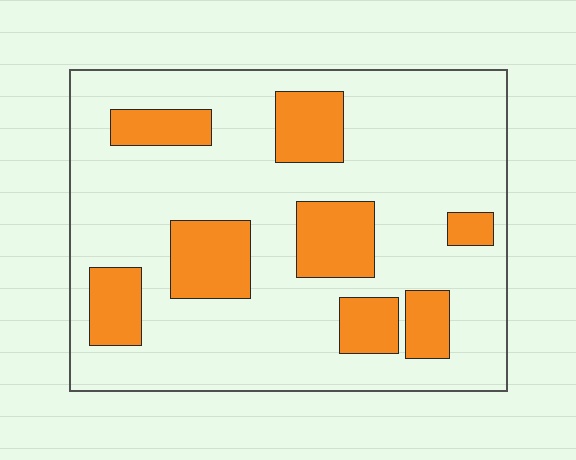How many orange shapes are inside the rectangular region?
8.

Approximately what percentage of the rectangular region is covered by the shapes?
Approximately 25%.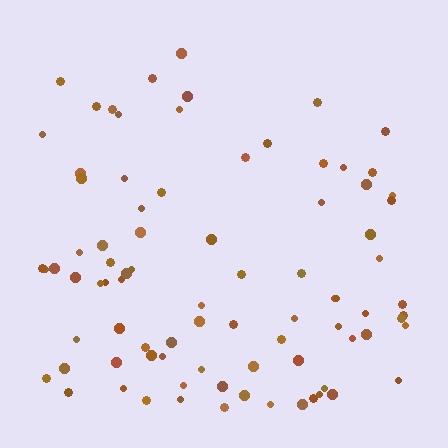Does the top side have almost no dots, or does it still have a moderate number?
Still a moderate number, just noticeably fewer than the bottom.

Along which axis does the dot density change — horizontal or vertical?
Vertical.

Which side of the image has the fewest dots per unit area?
The top.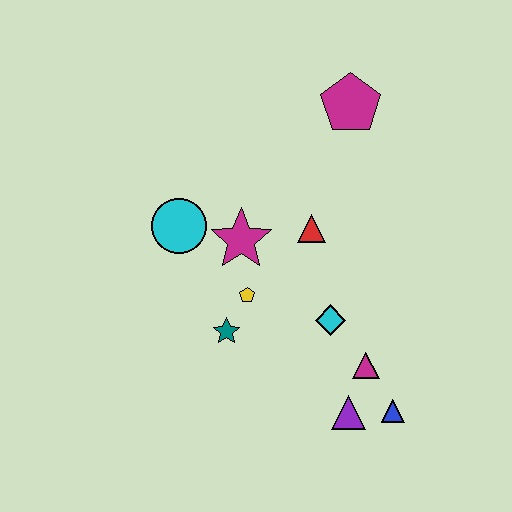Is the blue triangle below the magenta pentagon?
Yes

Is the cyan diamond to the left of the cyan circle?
No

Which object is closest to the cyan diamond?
The magenta triangle is closest to the cyan diamond.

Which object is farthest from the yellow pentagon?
The magenta pentagon is farthest from the yellow pentagon.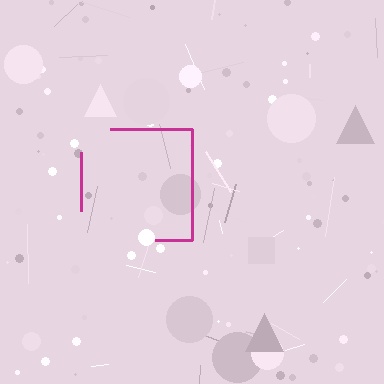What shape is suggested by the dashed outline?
The dashed outline suggests a square.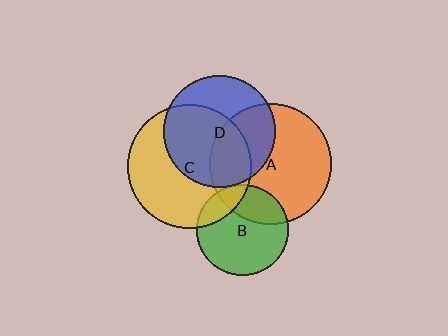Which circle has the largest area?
Circle C (yellow).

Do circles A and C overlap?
Yes.